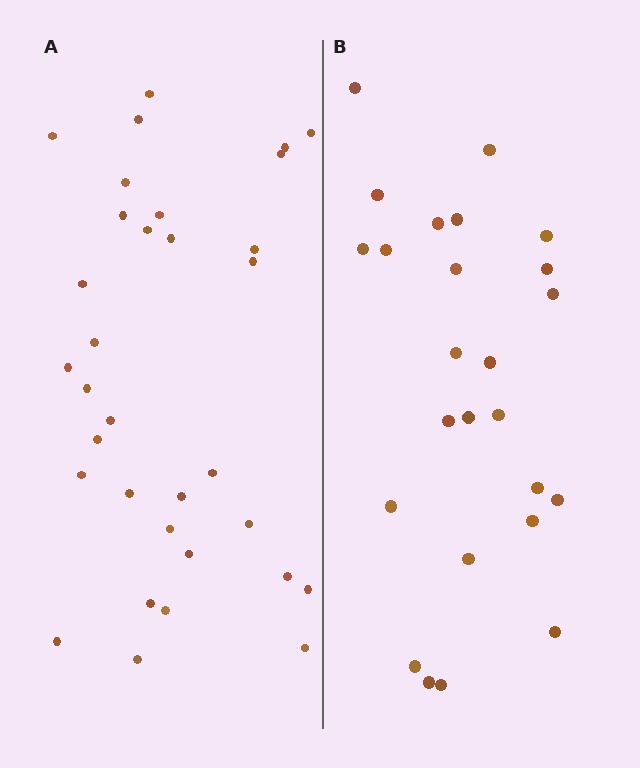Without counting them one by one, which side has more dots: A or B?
Region A (the left region) has more dots.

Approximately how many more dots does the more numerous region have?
Region A has roughly 8 or so more dots than region B.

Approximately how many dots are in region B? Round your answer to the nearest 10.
About 20 dots. (The exact count is 25, which rounds to 20.)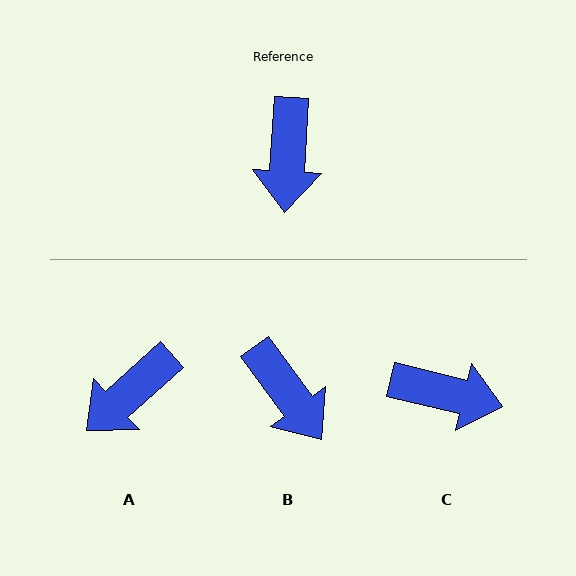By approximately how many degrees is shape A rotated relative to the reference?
Approximately 45 degrees clockwise.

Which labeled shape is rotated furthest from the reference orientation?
C, about 80 degrees away.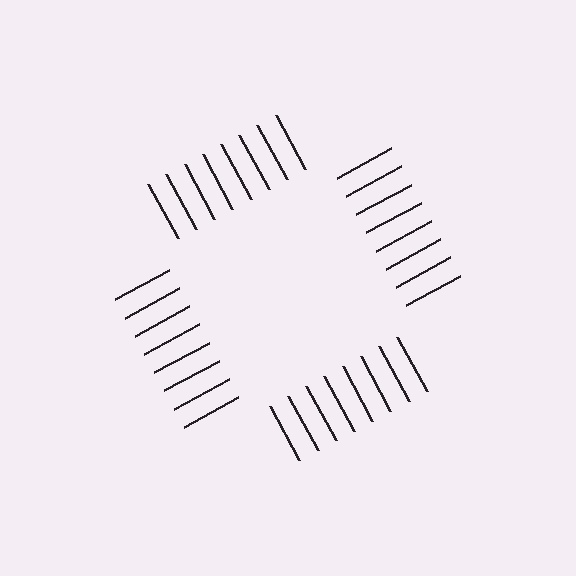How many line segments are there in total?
32 — 8 along each of the 4 edges.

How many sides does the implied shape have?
4 sides — the line-ends trace a square.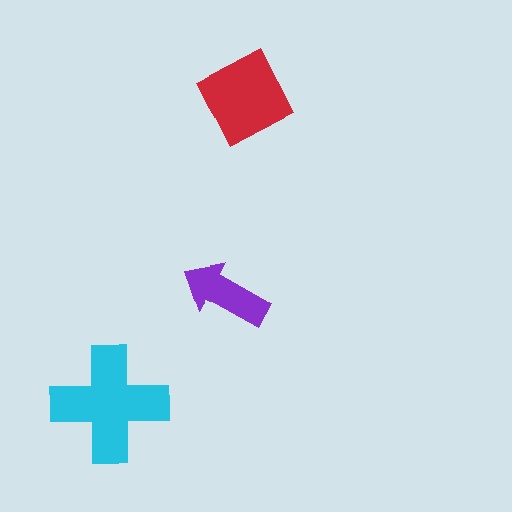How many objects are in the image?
There are 3 objects in the image.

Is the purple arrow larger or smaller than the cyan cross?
Smaller.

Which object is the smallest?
The purple arrow.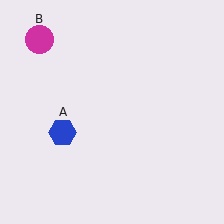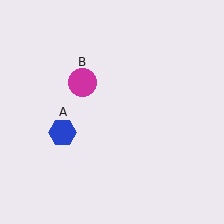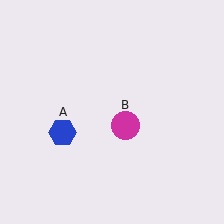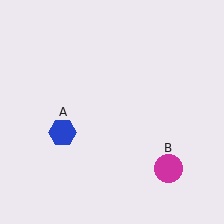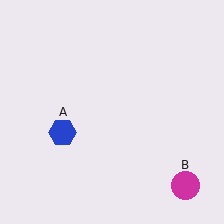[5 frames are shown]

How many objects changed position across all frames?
1 object changed position: magenta circle (object B).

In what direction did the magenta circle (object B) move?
The magenta circle (object B) moved down and to the right.